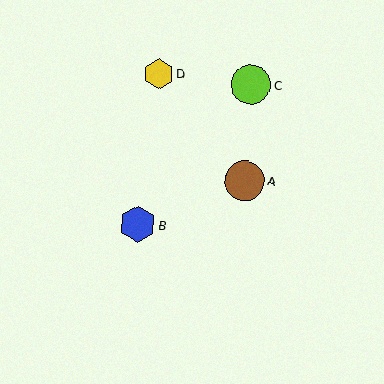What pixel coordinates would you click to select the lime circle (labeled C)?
Click at (251, 84) to select the lime circle C.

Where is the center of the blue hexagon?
The center of the blue hexagon is at (138, 224).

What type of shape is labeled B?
Shape B is a blue hexagon.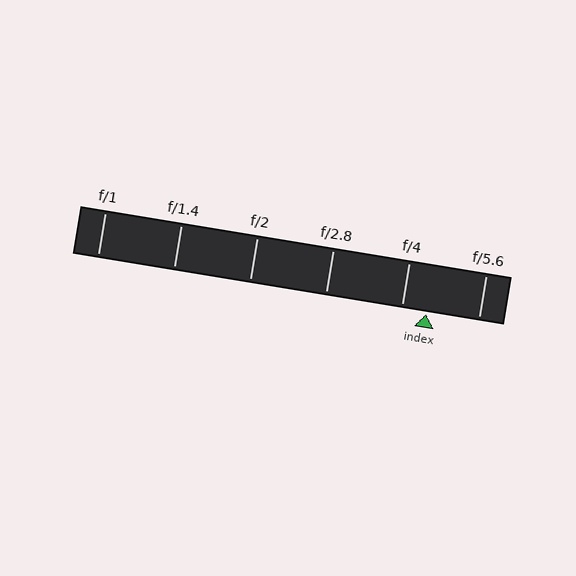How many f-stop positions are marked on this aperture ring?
There are 6 f-stop positions marked.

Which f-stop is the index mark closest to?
The index mark is closest to f/4.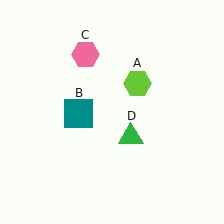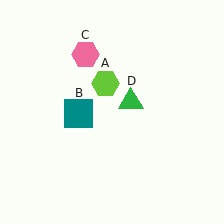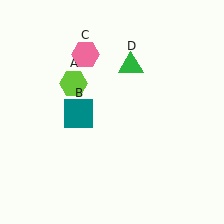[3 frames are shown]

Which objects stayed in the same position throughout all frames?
Teal square (object B) and pink hexagon (object C) remained stationary.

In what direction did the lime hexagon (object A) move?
The lime hexagon (object A) moved left.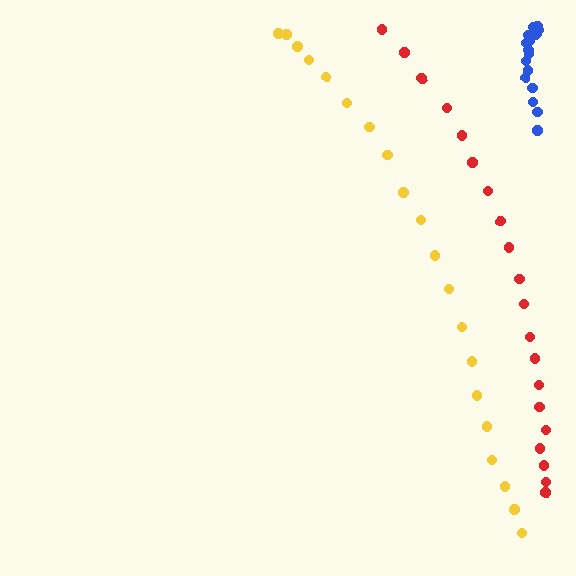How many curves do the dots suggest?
There are 3 distinct paths.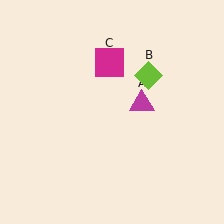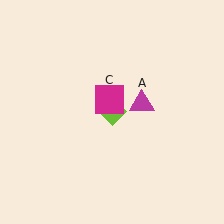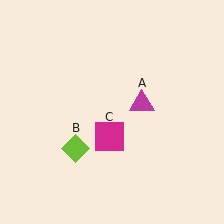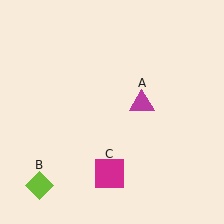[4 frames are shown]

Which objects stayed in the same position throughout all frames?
Magenta triangle (object A) remained stationary.